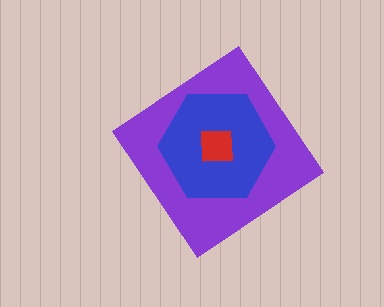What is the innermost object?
The red square.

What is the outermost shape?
The purple diamond.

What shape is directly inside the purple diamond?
The blue hexagon.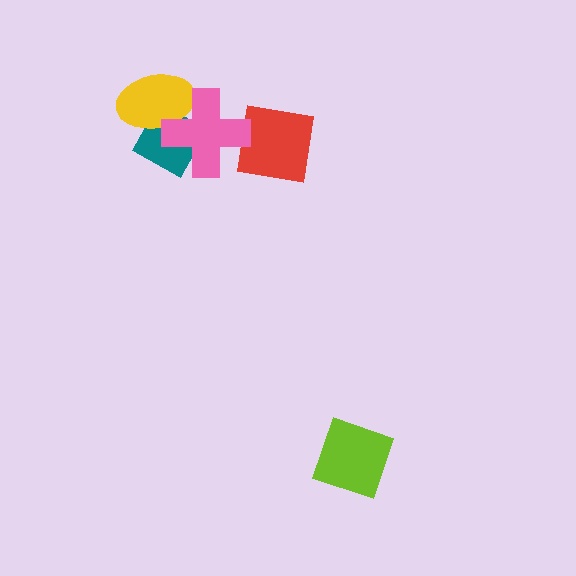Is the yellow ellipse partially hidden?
Yes, it is partially covered by another shape.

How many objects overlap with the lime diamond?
0 objects overlap with the lime diamond.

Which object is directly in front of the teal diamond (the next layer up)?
The yellow ellipse is directly in front of the teal diamond.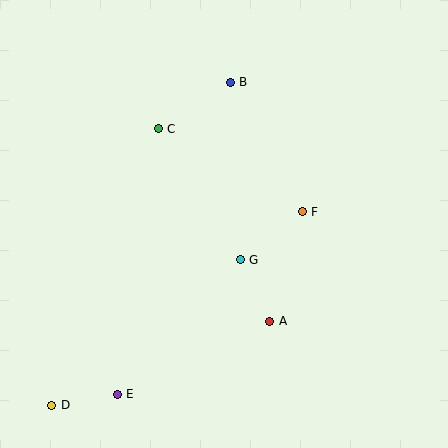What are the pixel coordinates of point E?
Point E is at (117, 394).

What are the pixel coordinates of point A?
Point A is at (270, 321).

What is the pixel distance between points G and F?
The distance between G and F is 79 pixels.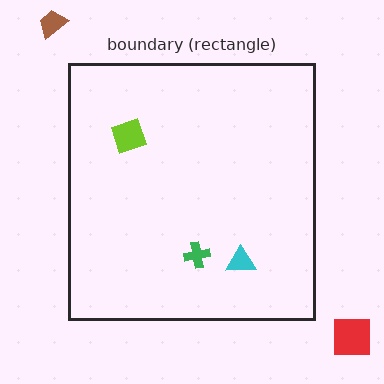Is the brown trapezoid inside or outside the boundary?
Outside.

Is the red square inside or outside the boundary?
Outside.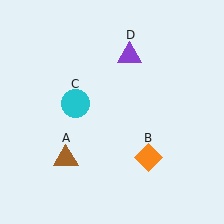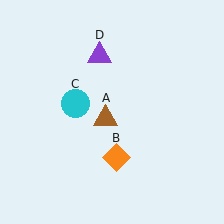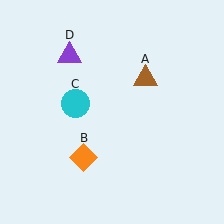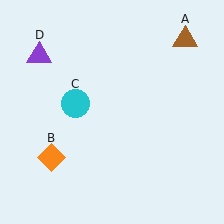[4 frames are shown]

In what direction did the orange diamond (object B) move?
The orange diamond (object B) moved left.